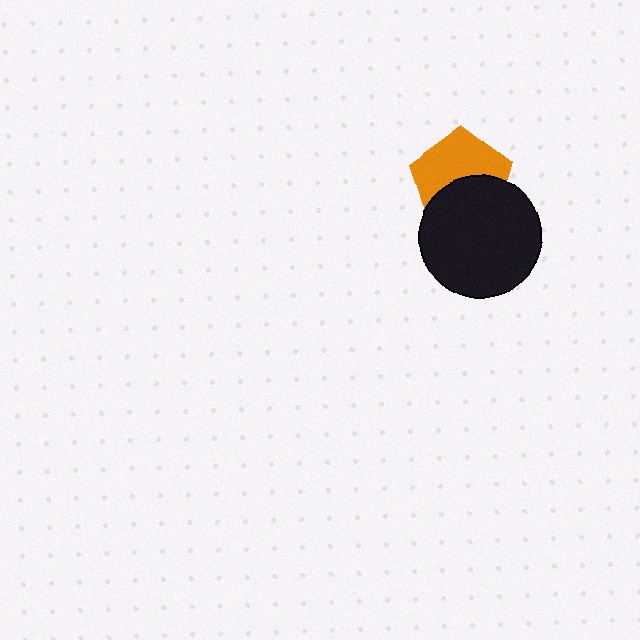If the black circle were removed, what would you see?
You would see the complete orange pentagon.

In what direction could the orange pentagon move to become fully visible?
The orange pentagon could move up. That would shift it out from behind the black circle entirely.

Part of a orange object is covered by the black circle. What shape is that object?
It is a pentagon.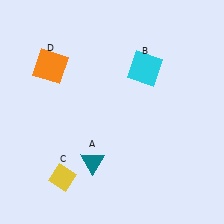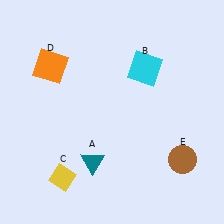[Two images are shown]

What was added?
A brown circle (E) was added in Image 2.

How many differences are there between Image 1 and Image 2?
There is 1 difference between the two images.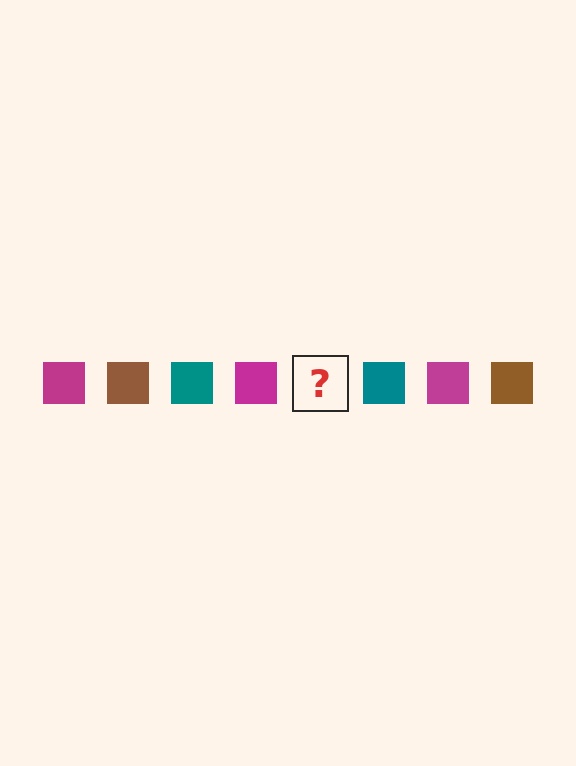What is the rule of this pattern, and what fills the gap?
The rule is that the pattern cycles through magenta, brown, teal squares. The gap should be filled with a brown square.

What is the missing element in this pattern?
The missing element is a brown square.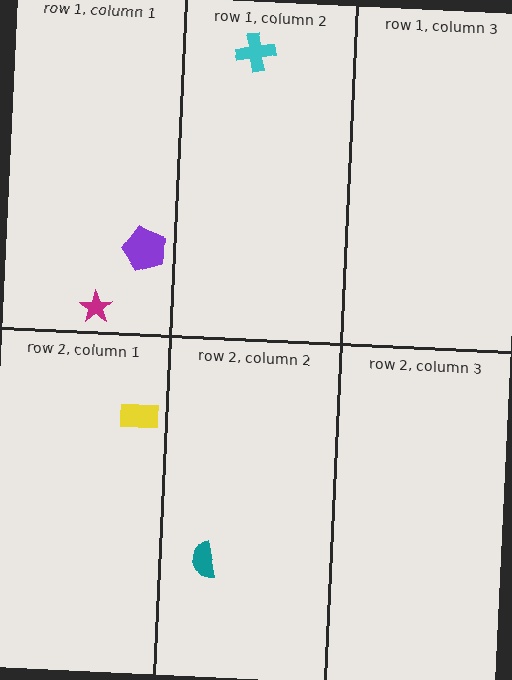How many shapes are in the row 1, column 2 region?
1.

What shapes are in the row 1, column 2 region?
The cyan cross.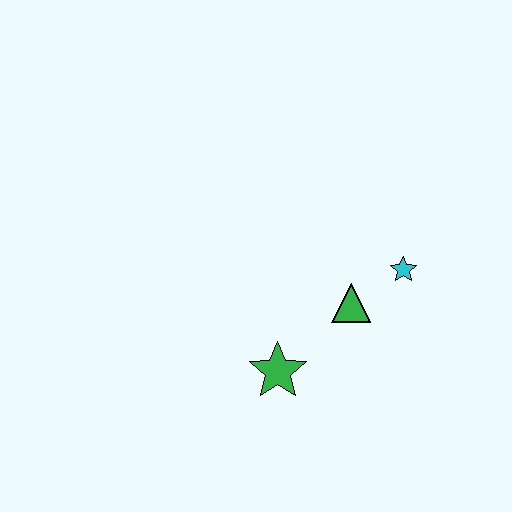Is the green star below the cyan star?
Yes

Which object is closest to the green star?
The green triangle is closest to the green star.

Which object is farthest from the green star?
The cyan star is farthest from the green star.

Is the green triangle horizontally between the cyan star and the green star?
Yes